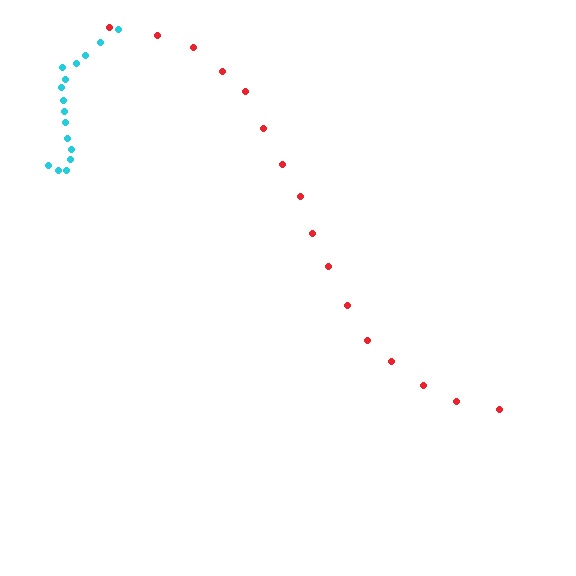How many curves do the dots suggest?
There are 2 distinct paths.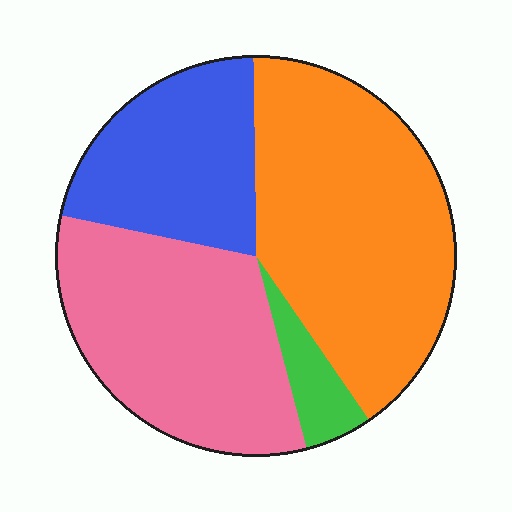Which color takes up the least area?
Green, at roughly 5%.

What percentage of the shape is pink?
Pink covers around 30% of the shape.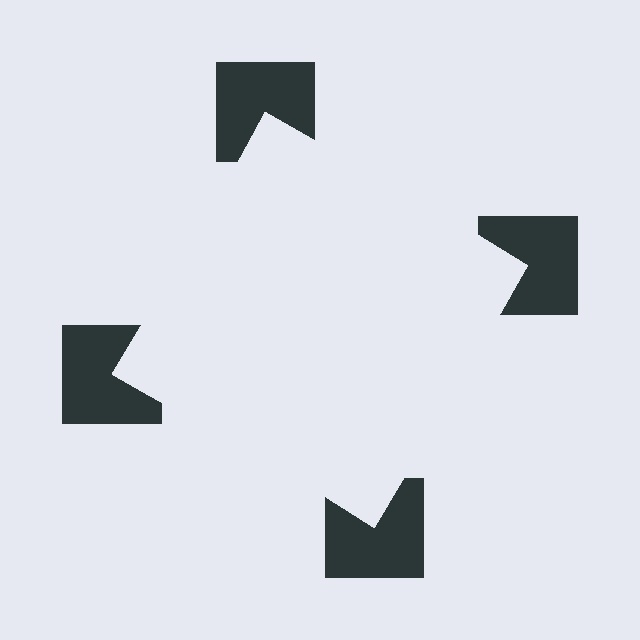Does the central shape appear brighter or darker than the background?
It typically appears slightly brighter than the background, even though no actual brightness change is drawn.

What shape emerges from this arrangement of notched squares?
An illusory square — its edges are inferred from the aligned wedge cuts in the notched squares, not physically drawn.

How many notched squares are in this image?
There are 4 — one at each vertex of the illusory square.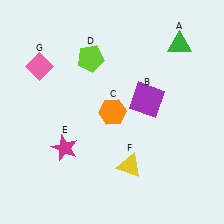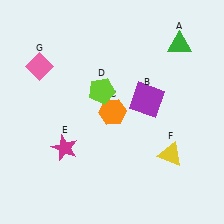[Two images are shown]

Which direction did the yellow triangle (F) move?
The yellow triangle (F) moved right.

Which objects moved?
The objects that moved are: the lime pentagon (D), the yellow triangle (F).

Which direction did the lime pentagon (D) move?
The lime pentagon (D) moved down.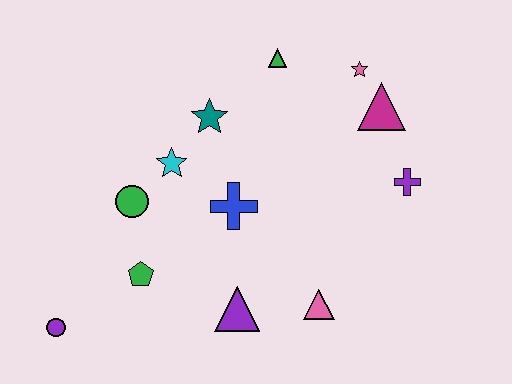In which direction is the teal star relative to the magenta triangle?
The teal star is to the left of the magenta triangle.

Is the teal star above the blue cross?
Yes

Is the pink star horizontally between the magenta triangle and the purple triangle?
Yes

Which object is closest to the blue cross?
The cyan star is closest to the blue cross.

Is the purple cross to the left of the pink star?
No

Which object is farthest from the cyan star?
The purple cross is farthest from the cyan star.